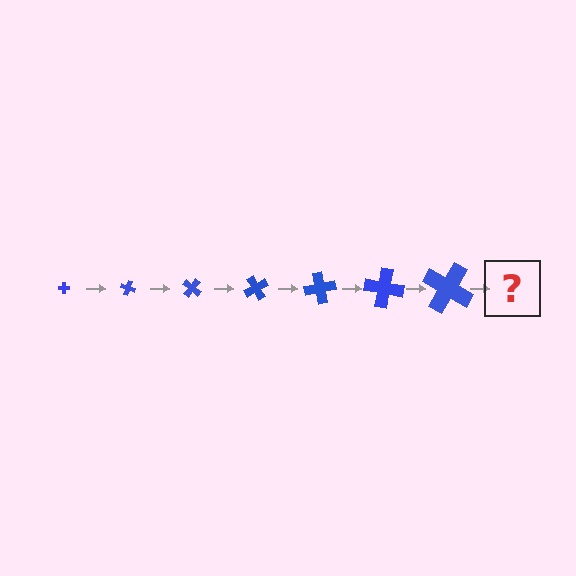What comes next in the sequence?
The next element should be a cross, larger than the previous one and rotated 140 degrees from the start.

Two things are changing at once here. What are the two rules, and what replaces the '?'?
The two rules are that the cross grows larger each step and it rotates 20 degrees each step. The '?' should be a cross, larger than the previous one and rotated 140 degrees from the start.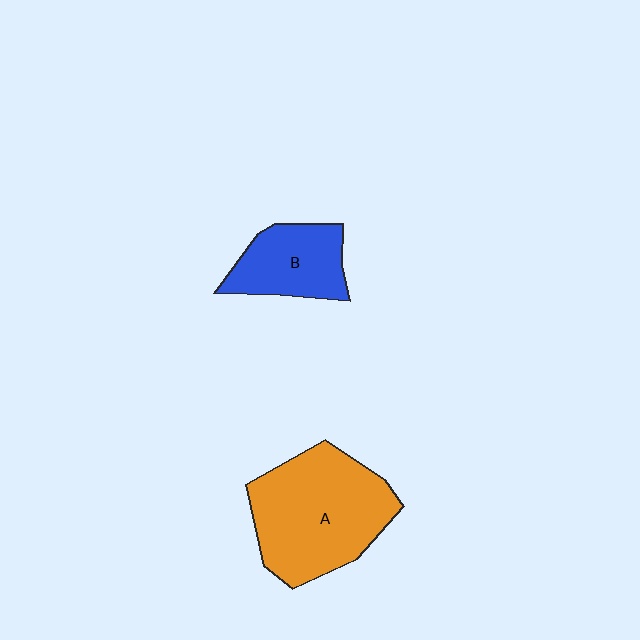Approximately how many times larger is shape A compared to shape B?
Approximately 1.9 times.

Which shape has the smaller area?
Shape B (blue).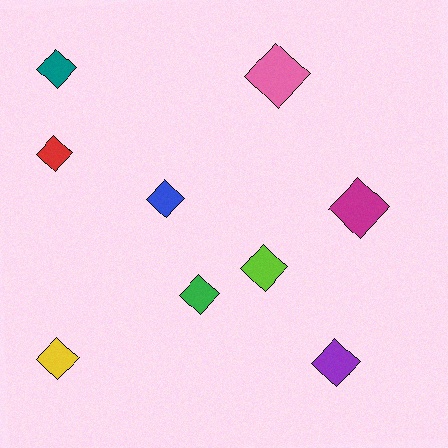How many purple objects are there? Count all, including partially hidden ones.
There is 1 purple object.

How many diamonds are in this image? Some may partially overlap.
There are 9 diamonds.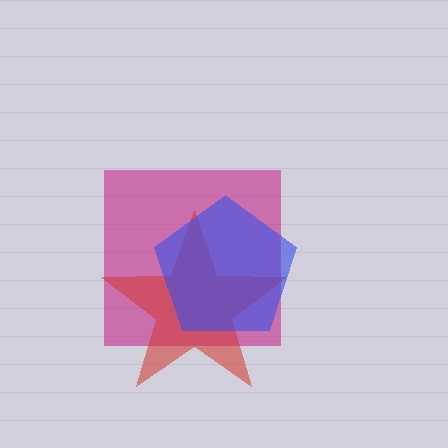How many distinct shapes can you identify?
There are 3 distinct shapes: a magenta square, a red star, a blue pentagon.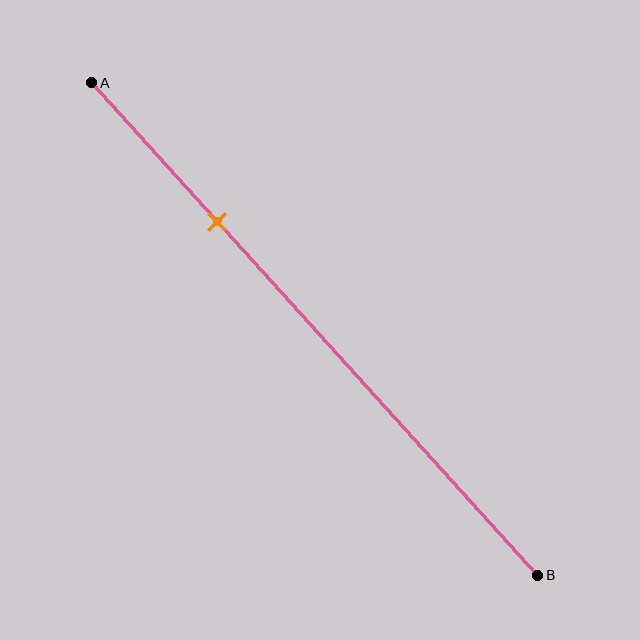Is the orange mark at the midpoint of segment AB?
No, the mark is at about 30% from A, not at the 50% midpoint.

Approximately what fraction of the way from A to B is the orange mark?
The orange mark is approximately 30% of the way from A to B.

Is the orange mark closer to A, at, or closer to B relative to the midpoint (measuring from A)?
The orange mark is closer to point A than the midpoint of segment AB.